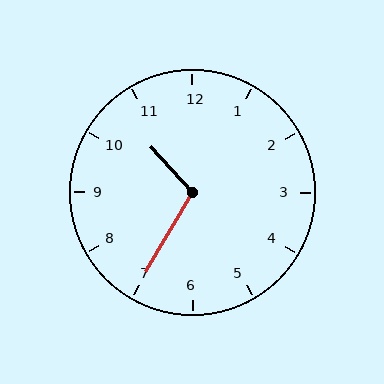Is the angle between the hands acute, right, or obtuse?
It is obtuse.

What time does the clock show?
10:35.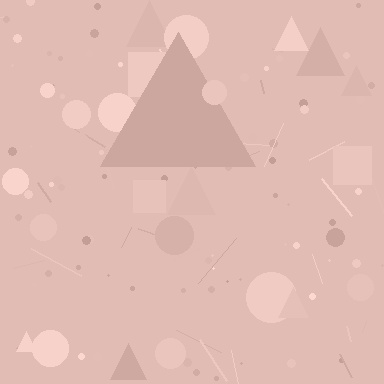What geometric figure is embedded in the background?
A triangle is embedded in the background.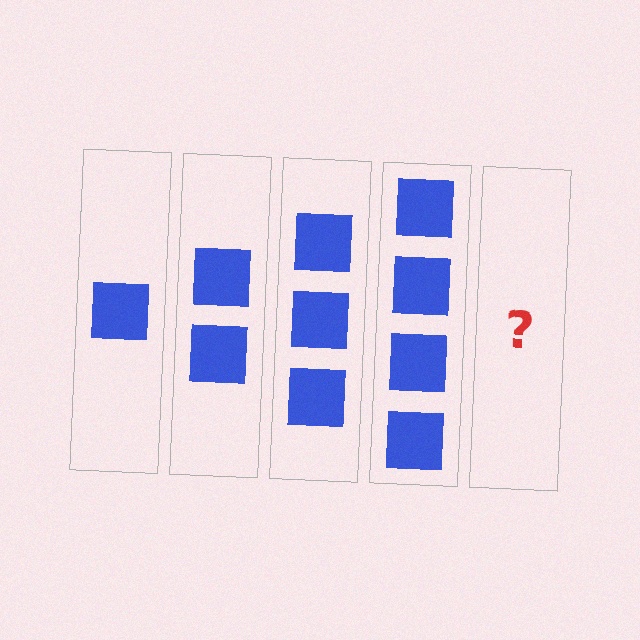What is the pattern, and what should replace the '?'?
The pattern is that each step adds one more square. The '?' should be 5 squares.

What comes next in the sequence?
The next element should be 5 squares.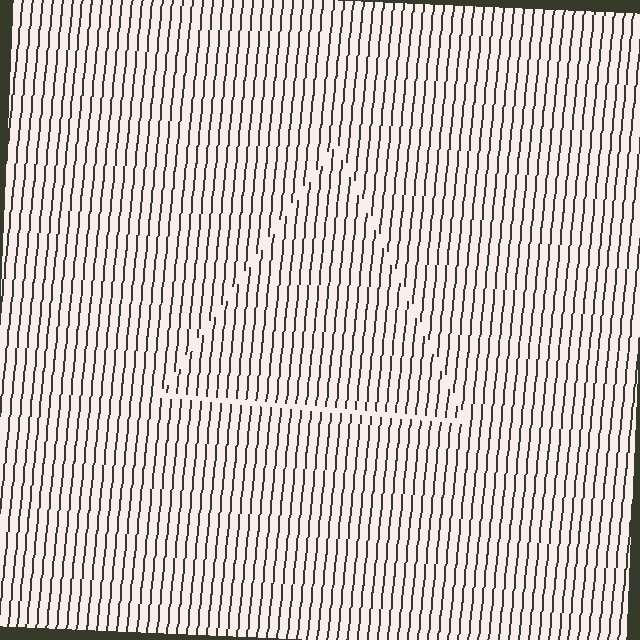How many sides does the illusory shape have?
3 sides — the line-ends trace a triangle.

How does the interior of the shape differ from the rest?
The interior of the shape contains the same grating, shifted by half a period — the contour is defined by the phase discontinuity where line-ends from the inner and outer gratings abut.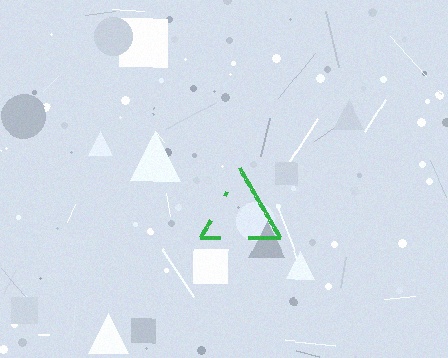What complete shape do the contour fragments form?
The contour fragments form a triangle.